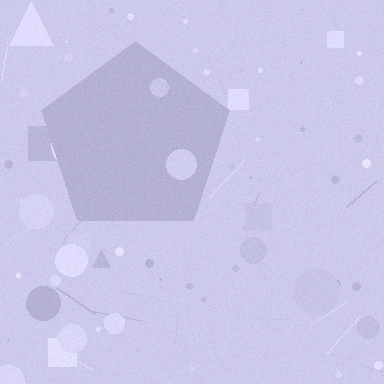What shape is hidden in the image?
A pentagon is hidden in the image.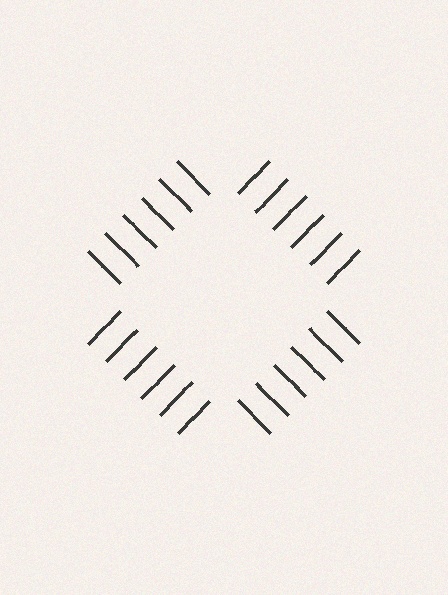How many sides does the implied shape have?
4 sides — the line-ends trace a square.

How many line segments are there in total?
24 — 6 along each of the 4 edges.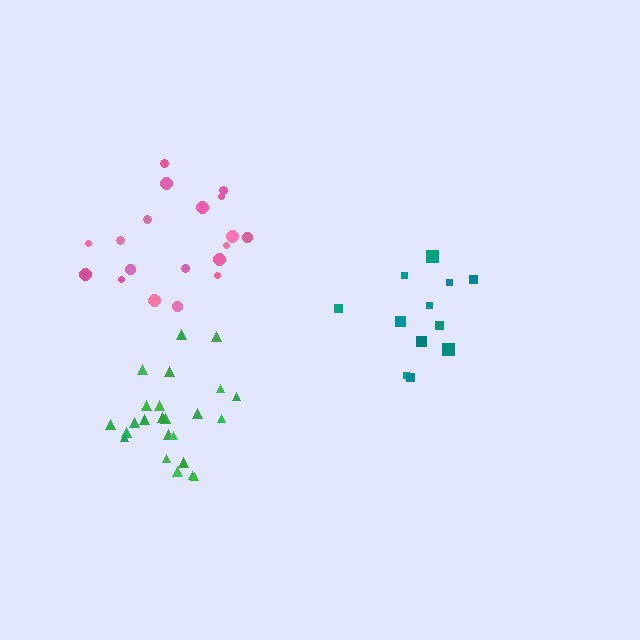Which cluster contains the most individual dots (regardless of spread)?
Green (24).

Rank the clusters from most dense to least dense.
green, pink, teal.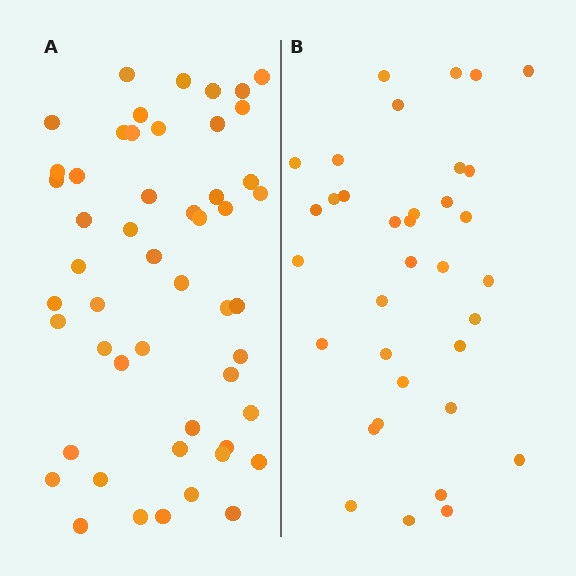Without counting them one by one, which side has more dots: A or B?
Region A (the left region) has more dots.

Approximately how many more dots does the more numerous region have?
Region A has approximately 15 more dots than region B.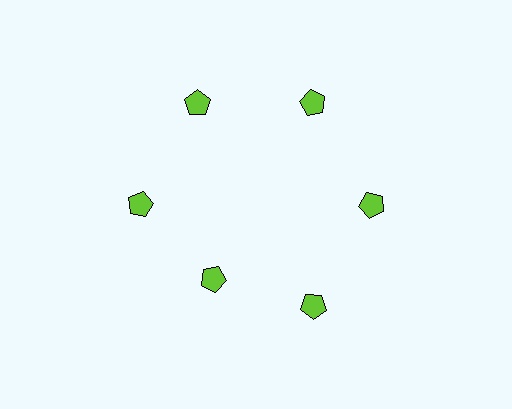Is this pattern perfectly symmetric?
No. The 6 lime pentagons are arranged in a ring, but one element near the 7 o'clock position is pulled inward toward the center, breaking the 6-fold rotational symmetry.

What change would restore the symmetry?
The symmetry would be restored by moving it outward, back onto the ring so that all 6 pentagons sit at equal angles and equal distance from the center.